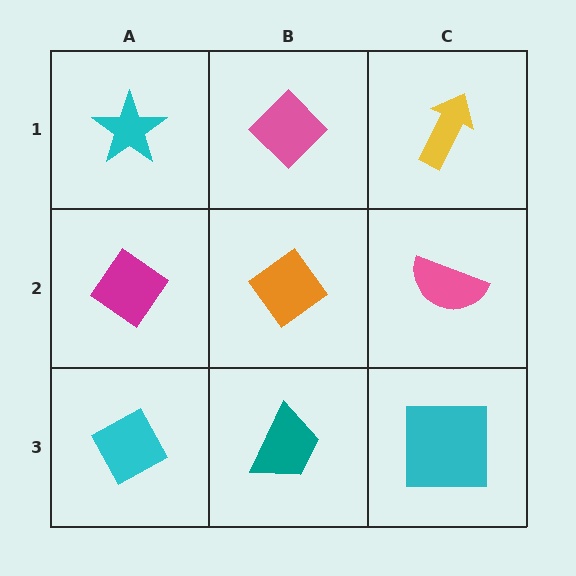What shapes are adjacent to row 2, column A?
A cyan star (row 1, column A), a cyan diamond (row 3, column A), an orange diamond (row 2, column B).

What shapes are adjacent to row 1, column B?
An orange diamond (row 2, column B), a cyan star (row 1, column A), a yellow arrow (row 1, column C).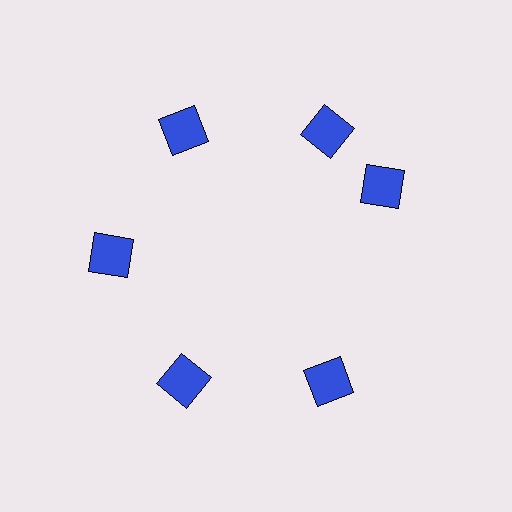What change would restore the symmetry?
The symmetry would be restored by rotating it back into even spacing with its neighbors so that all 6 squares sit at equal angles and equal distance from the center.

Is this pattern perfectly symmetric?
No. The 6 blue squares are arranged in a ring, but one element near the 3 o'clock position is rotated out of alignment along the ring, breaking the 6-fold rotational symmetry.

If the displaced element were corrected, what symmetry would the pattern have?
It would have 6-fold rotational symmetry — the pattern would map onto itself every 60 degrees.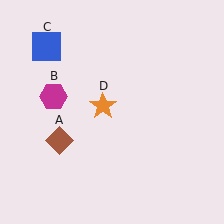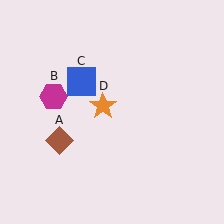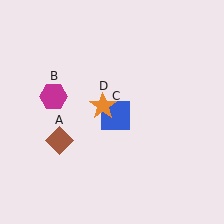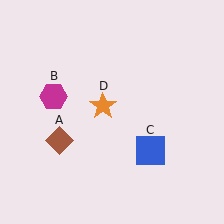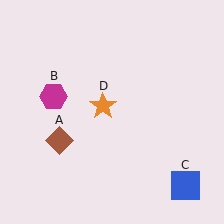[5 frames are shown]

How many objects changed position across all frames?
1 object changed position: blue square (object C).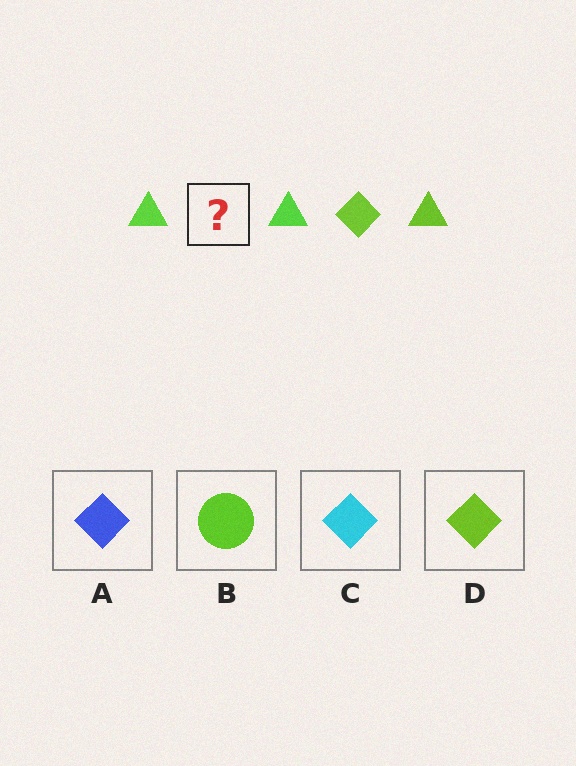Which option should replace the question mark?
Option D.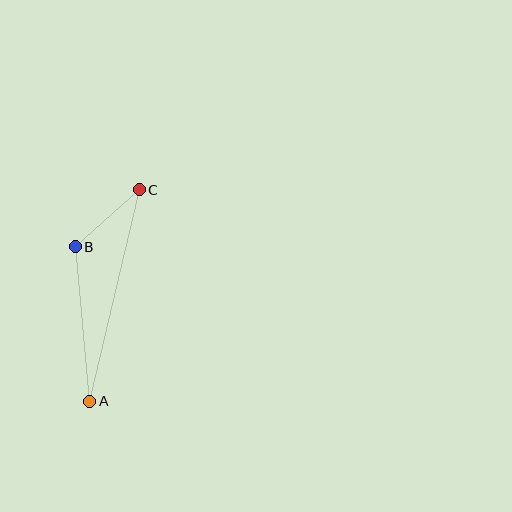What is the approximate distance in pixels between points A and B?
The distance between A and B is approximately 155 pixels.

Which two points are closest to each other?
Points B and C are closest to each other.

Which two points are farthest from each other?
Points A and C are farthest from each other.